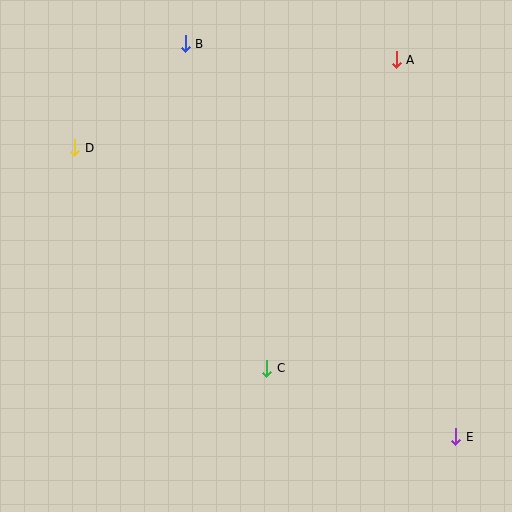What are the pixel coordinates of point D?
Point D is at (75, 148).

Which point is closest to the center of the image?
Point C at (267, 368) is closest to the center.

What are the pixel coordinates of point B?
Point B is at (185, 44).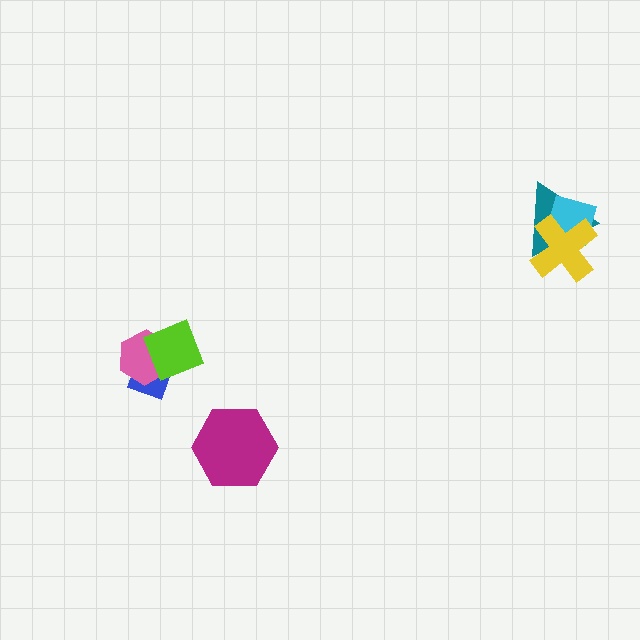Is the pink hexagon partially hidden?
Yes, it is partially covered by another shape.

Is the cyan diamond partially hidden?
Yes, it is partially covered by another shape.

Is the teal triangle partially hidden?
Yes, it is partially covered by another shape.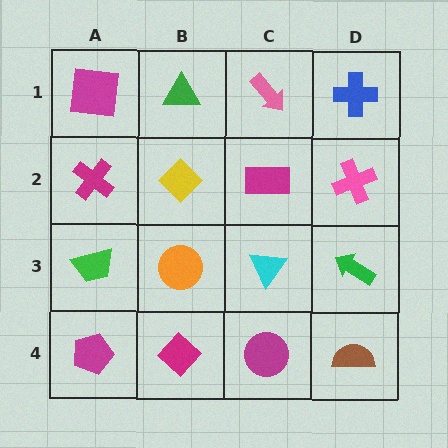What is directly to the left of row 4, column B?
A magenta pentagon.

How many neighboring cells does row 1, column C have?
3.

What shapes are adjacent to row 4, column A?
A green trapezoid (row 3, column A), a magenta diamond (row 4, column B).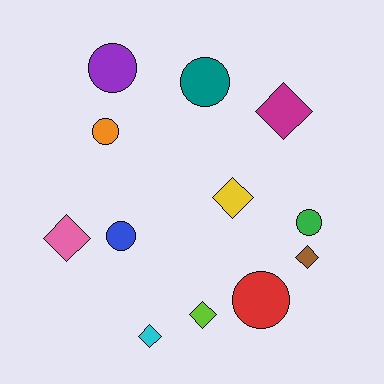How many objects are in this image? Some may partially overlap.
There are 12 objects.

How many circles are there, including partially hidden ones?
There are 6 circles.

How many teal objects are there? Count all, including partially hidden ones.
There is 1 teal object.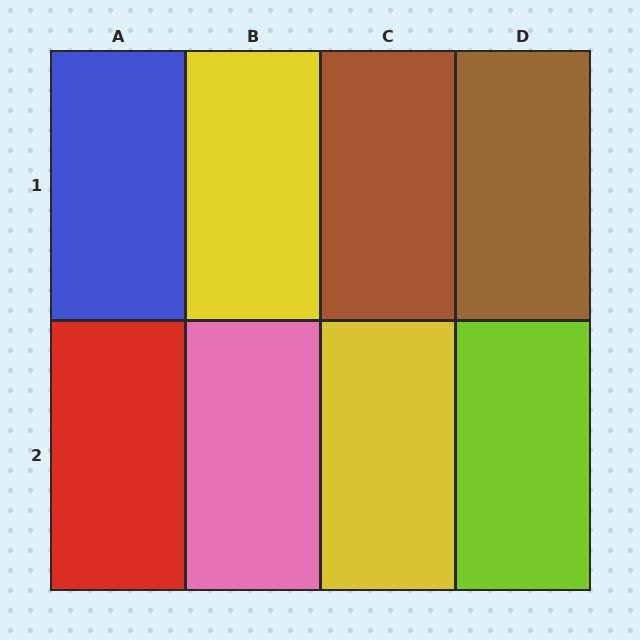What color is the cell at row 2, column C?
Yellow.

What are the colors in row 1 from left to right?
Blue, yellow, brown, brown.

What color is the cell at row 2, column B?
Pink.